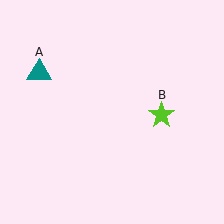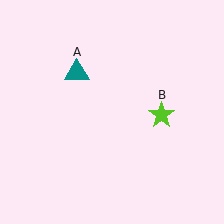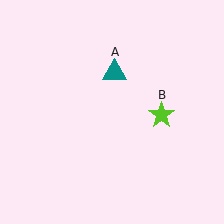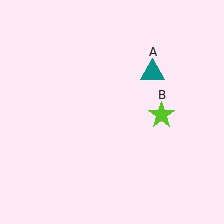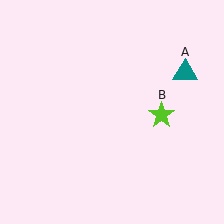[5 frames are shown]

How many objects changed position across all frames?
1 object changed position: teal triangle (object A).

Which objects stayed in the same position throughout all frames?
Lime star (object B) remained stationary.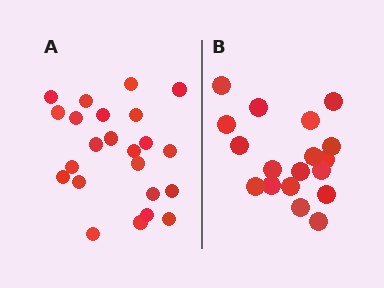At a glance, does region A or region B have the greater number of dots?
Region A (the left region) has more dots.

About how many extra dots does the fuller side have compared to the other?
Region A has about 5 more dots than region B.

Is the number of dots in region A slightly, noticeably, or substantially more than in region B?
Region A has noticeably more, but not dramatically so. The ratio is roughly 1.3 to 1.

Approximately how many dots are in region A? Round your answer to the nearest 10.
About 20 dots. (The exact count is 23, which rounds to 20.)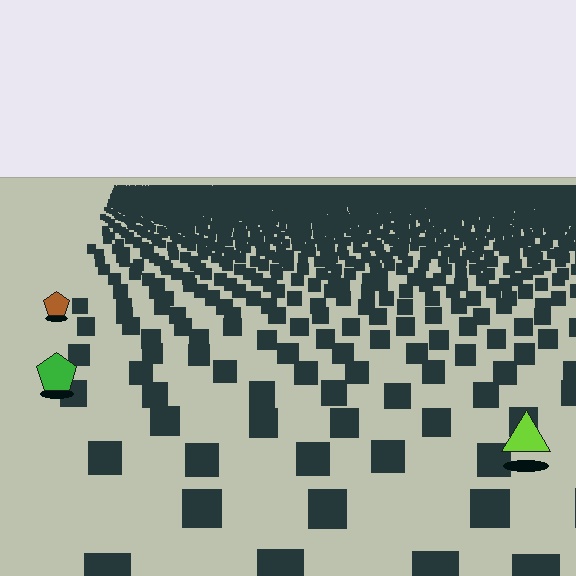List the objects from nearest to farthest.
From nearest to farthest: the lime triangle, the green pentagon, the brown pentagon.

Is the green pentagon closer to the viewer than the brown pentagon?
Yes. The green pentagon is closer — you can tell from the texture gradient: the ground texture is coarser near it.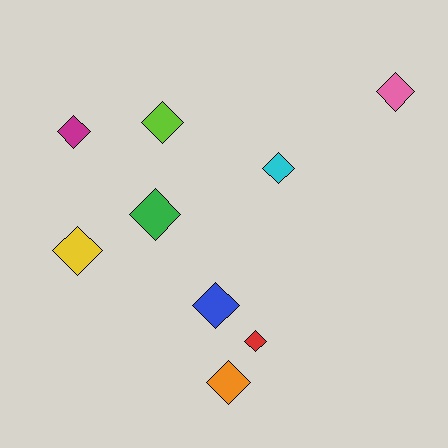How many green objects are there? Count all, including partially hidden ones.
There is 1 green object.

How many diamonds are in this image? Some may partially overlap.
There are 9 diamonds.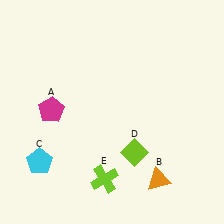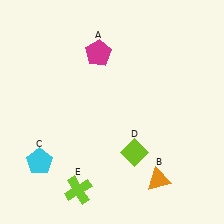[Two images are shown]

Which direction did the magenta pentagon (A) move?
The magenta pentagon (A) moved up.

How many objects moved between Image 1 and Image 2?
2 objects moved between the two images.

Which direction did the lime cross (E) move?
The lime cross (E) moved left.